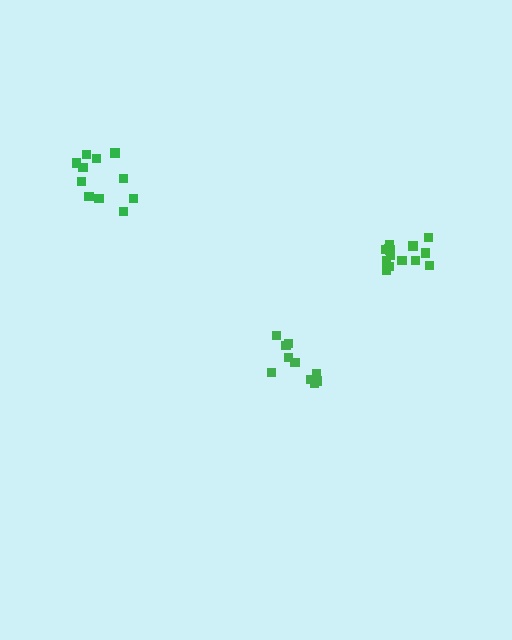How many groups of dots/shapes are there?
There are 3 groups.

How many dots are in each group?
Group 1: 15 dots, Group 2: 10 dots, Group 3: 11 dots (36 total).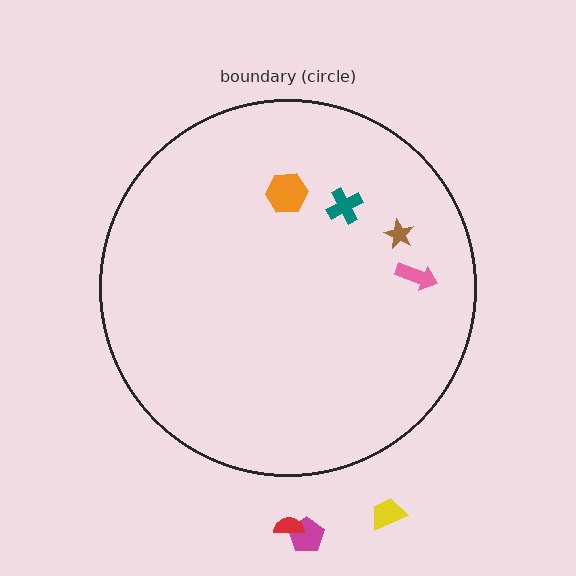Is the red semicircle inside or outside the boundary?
Outside.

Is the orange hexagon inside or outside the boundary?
Inside.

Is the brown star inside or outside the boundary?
Inside.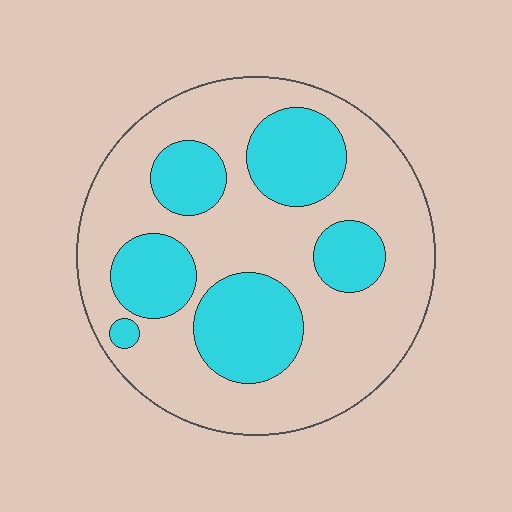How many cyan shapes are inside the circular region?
6.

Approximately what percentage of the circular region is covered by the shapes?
Approximately 35%.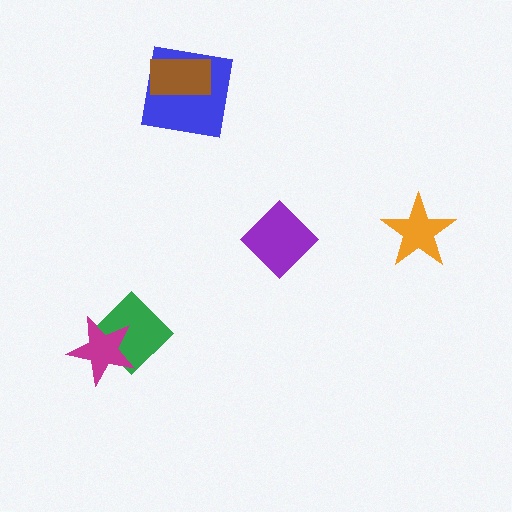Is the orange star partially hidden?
No, no other shape covers it.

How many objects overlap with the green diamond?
1 object overlaps with the green diamond.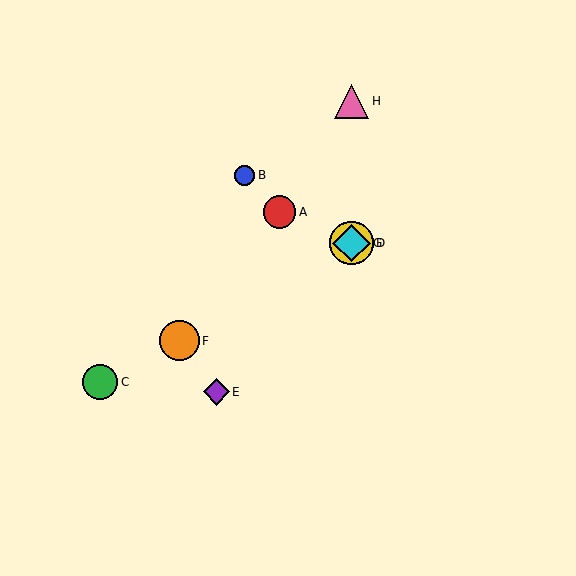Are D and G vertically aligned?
Yes, both are at x≈352.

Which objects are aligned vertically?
Objects D, G, H are aligned vertically.